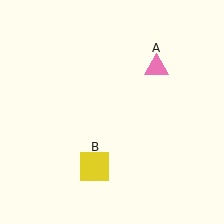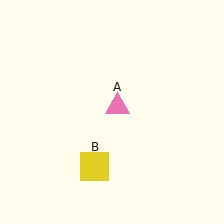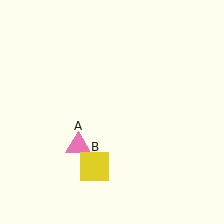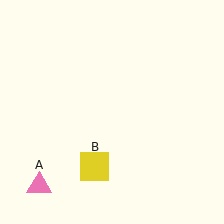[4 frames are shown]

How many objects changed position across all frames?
1 object changed position: pink triangle (object A).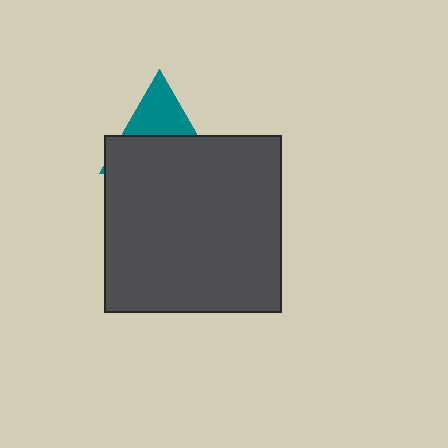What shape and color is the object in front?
The object in front is a dark gray square.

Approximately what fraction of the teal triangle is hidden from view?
Roughly 59% of the teal triangle is hidden behind the dark gray square.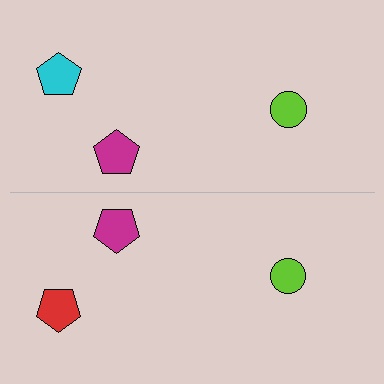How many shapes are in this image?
There are 6 shapes in this image.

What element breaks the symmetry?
The red pentagon on the bottom side breaks the symmetry — its mirror counterpart is cyan.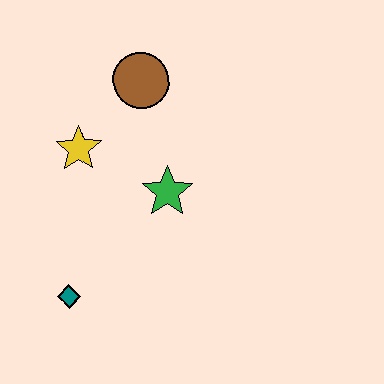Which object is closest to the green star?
The yellow star is closest to the green star.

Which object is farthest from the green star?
The teal diamond is farthest from the green star.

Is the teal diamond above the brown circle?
No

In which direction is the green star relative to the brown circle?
The green star is below the brown circle.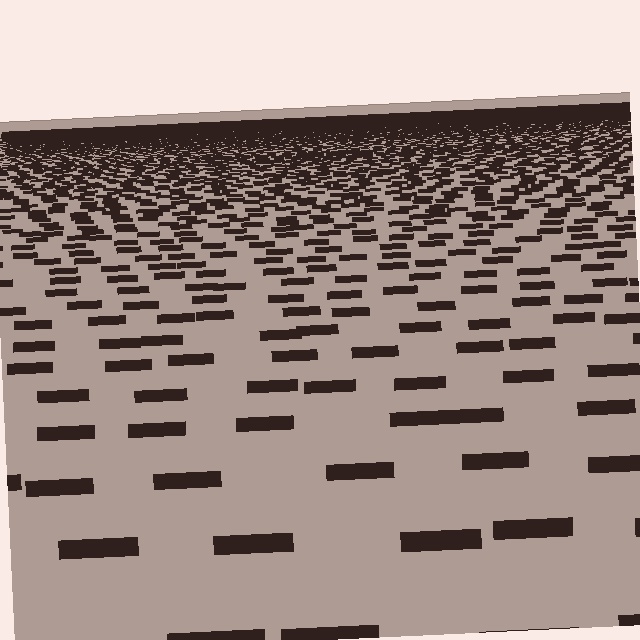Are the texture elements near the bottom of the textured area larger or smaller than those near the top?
Larger. Near the bottom, elements are closer to the viewer and appear at a bigger on-screen size.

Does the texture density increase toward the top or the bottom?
Density increases toward the top.